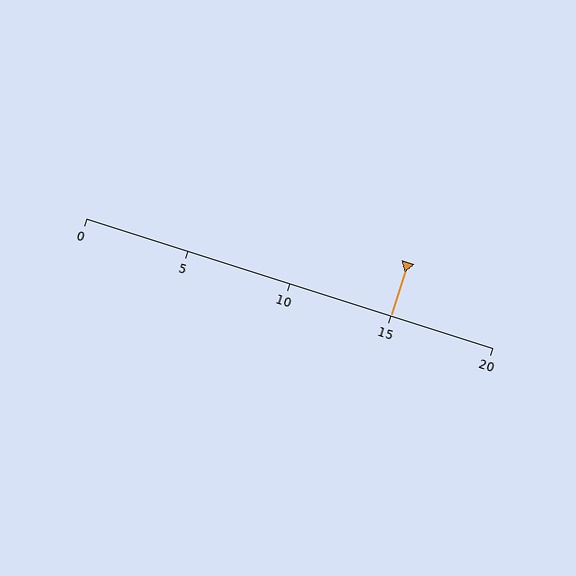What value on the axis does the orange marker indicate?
The marker indicates approximately 15.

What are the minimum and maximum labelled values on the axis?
The axis runs from 0 to 20.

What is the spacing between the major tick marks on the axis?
The major ticks are spaced 5 apart.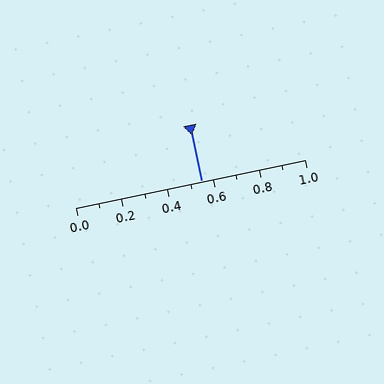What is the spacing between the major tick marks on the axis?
The major ticks are spaced 0.2 apart.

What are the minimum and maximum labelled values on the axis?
The axis runs from 0.0 to 1.0.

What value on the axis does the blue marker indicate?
The marker indicates approximately 0.55.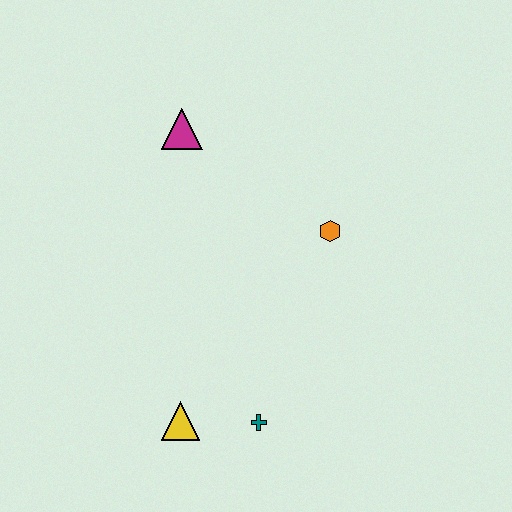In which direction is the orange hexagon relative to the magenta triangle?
The orange hexagon is to the right of the magenta triangle.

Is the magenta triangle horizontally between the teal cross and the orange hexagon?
No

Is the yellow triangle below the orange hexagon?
Yes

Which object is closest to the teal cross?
The yellow triangle is closest to the teal cross.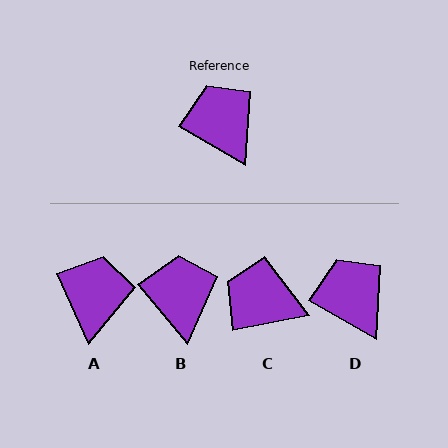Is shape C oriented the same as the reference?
No, it is off by about 41 degrees.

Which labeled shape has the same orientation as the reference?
D.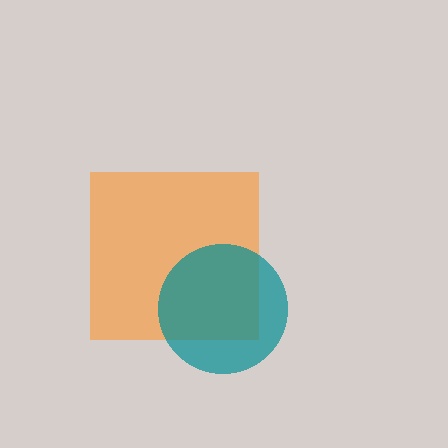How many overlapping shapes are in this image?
There are 2 overlapping shapes in the image.